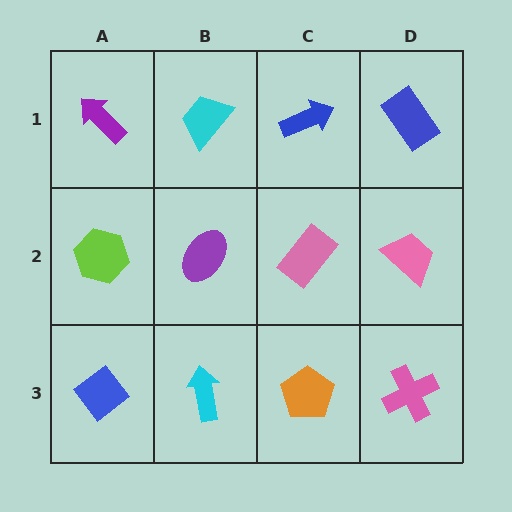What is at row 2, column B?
A purple ellipse.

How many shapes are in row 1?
4 shapes.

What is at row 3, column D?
A pink cross.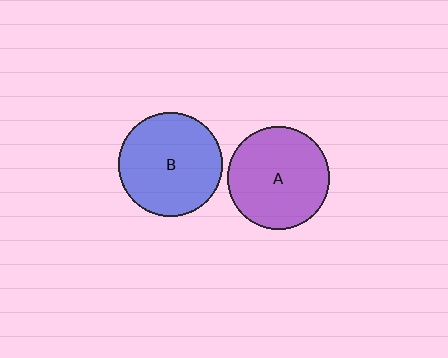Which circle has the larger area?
Circle B (blue).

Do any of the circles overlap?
No, none of the circles overlap.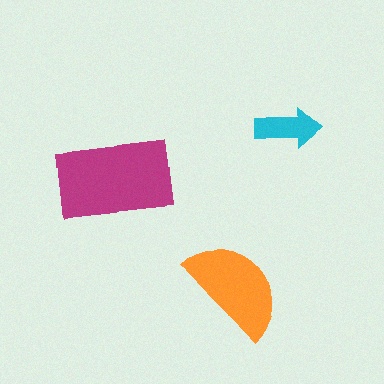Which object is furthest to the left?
The magenta rectangle is leftmost.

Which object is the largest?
The magenta rectangle.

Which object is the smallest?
The cyan arrow.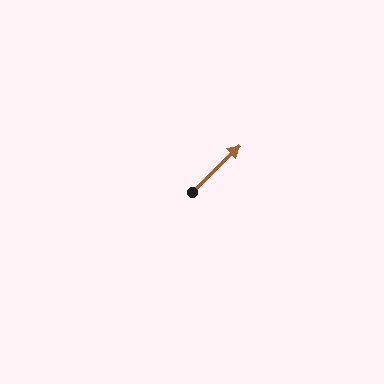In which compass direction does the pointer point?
Northeast.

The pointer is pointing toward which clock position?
Roughly 2 o'clock.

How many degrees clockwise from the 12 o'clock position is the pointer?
Approximately 45 degrees.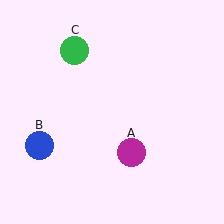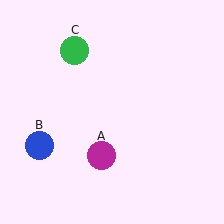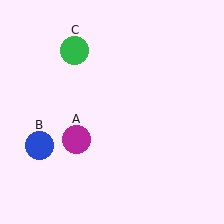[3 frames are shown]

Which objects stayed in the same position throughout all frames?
Blue circle (object B) and green circle (object C) remained stationary.